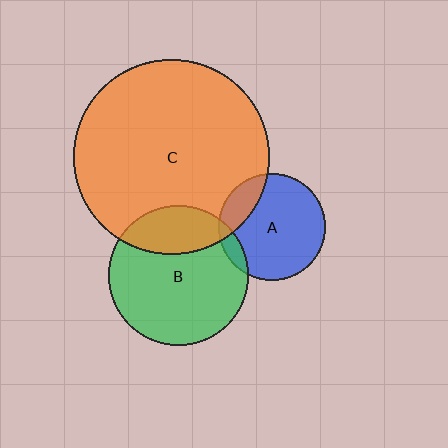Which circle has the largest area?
Circle C (orange).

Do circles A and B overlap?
Yes.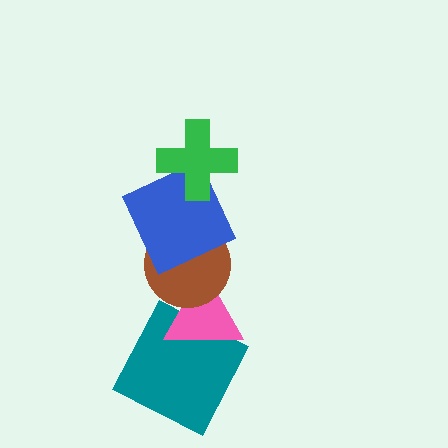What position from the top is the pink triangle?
The pink triangle is 4th from the top.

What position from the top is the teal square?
The teal square is 5th from the top.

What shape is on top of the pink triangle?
The brown circle is on top of the pink triangle.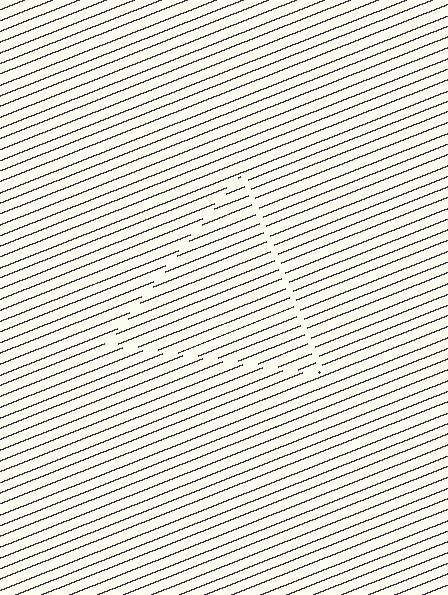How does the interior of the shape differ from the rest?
The interior of the shape contains the same grating, shifted by half a period — the contour is defined by the phase discontinuity where line-ends from the inner and outer gratings abut.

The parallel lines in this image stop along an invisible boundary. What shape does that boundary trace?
An illusory triangle. The interior of the shape contains the same grating, shifted by half a period — the contour is defined by the phase discontinuity where line-ends from the inner and outer gratings abut.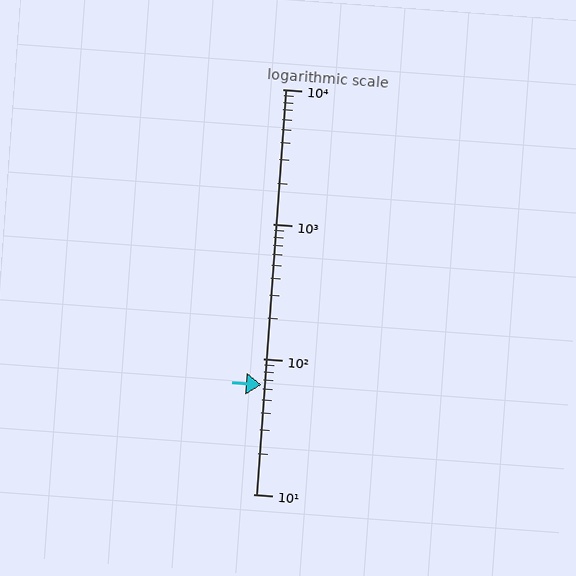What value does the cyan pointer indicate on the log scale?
The pointer indicates approximately 64.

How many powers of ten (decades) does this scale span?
The scale spans 3 decades, from 10 to 10000.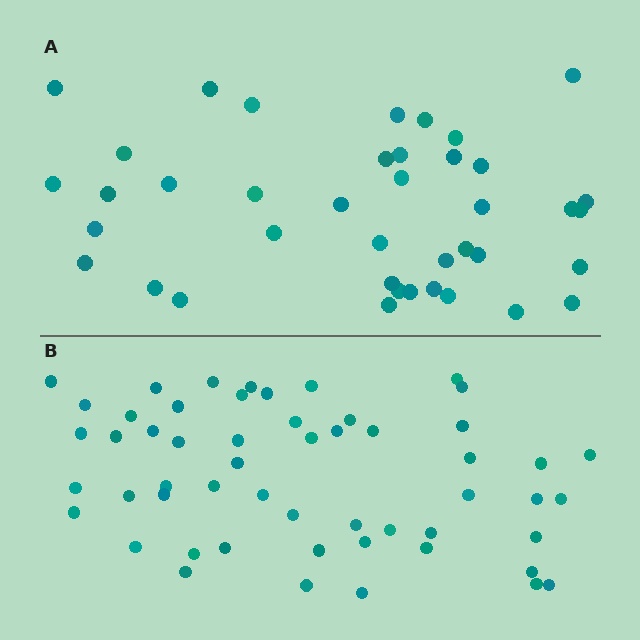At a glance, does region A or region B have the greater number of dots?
Region B (the bottom region) has more dots.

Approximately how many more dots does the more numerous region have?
Region B has approximately 15 more dots than region A.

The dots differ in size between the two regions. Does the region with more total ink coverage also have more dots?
No. Region A has more total ink coverage because its dots are larger, but region B actually contains more individual dots. Total area can be misleading — the number of items is what matters here.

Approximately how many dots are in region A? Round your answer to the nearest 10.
About 40 dots.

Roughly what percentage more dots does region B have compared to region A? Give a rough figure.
About 35% more.